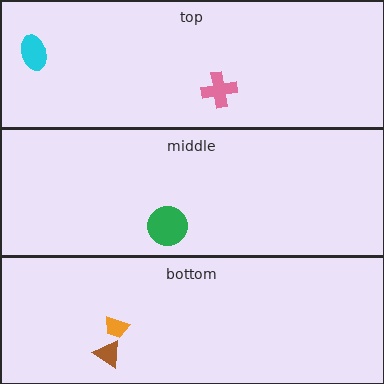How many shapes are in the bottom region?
2.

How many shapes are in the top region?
2.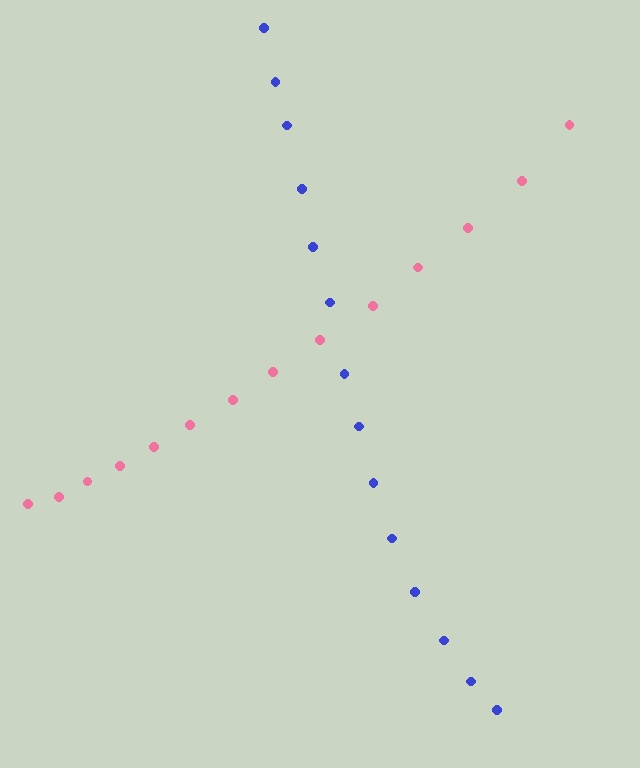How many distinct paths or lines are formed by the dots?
There are 2 distinct paths.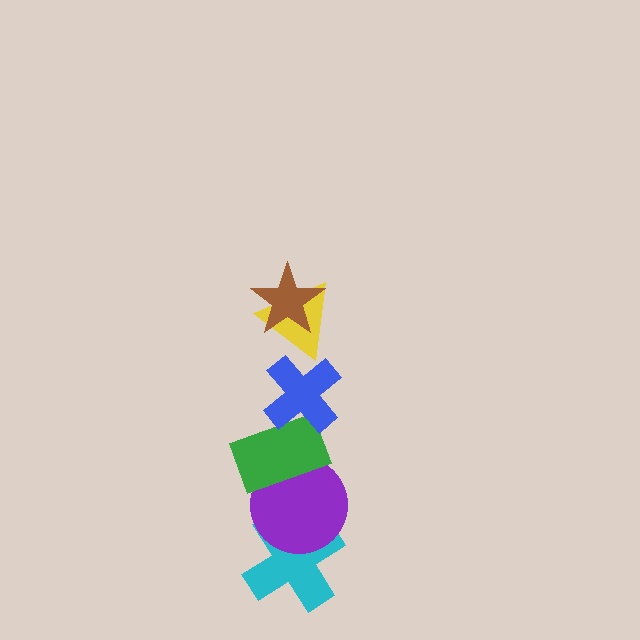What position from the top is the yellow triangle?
The yellow triangle is 2nd from the top.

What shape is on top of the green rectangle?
The blue cross is on top of the green rectangle.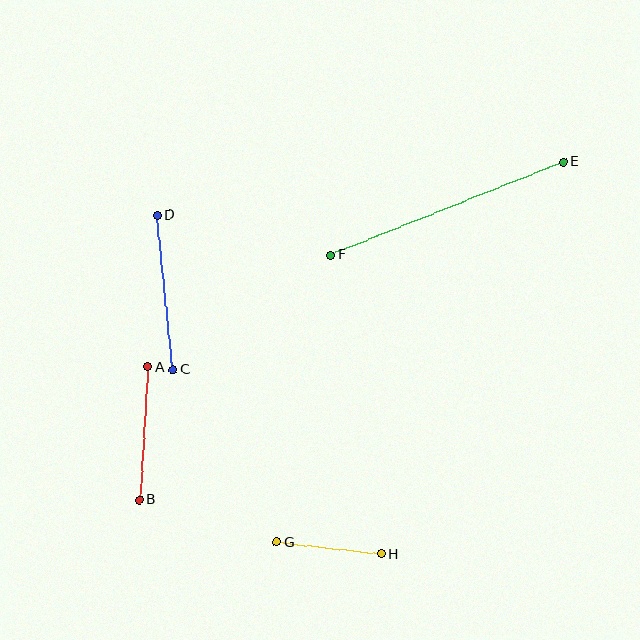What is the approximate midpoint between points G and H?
The midpoint is at approximately (329, 548) pixels.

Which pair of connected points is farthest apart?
Points E and F are farthest apart.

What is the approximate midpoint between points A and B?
The midpoint is at approximately (144, 433) pixels.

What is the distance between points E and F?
The distance is approximately 250 pixels.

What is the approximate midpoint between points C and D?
The midpoint is at approximately (165, 292) pixels.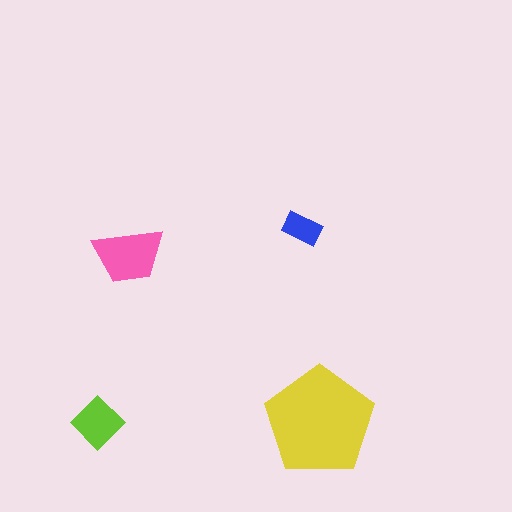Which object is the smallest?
The blue rectangle.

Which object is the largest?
The yellow pentagon.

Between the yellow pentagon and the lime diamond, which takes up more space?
The yellow pentagon.